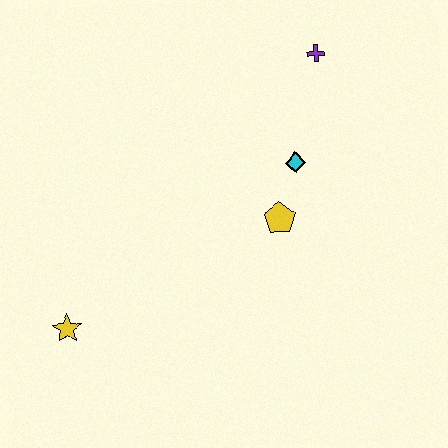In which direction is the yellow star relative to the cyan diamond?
The yellow star is to the left of the cyan diamond.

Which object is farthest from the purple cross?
The yellow star is farthest from the purple cross.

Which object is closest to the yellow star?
The yellow pentagon is closest to the yellow star.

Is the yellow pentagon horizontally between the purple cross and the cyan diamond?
No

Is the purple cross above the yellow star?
Yes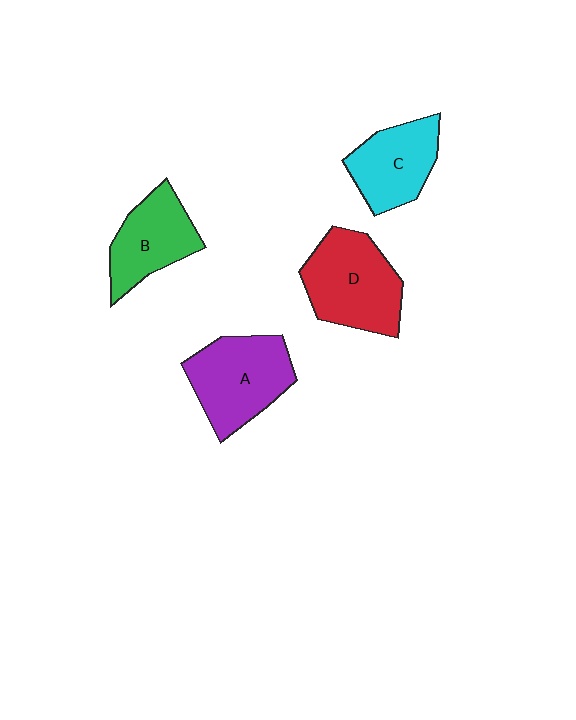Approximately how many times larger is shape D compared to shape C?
Approximately 1.3 times.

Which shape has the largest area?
Shape D (red).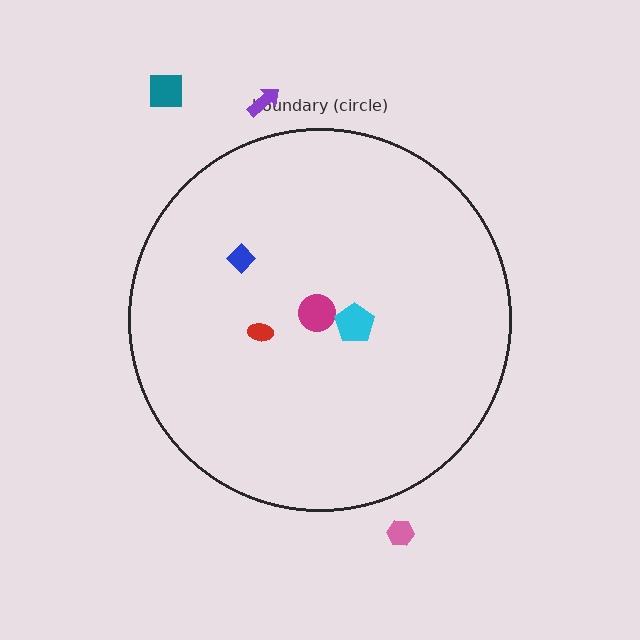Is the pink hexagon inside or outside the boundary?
Outside.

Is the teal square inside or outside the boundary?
Outside.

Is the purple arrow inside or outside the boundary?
Outside.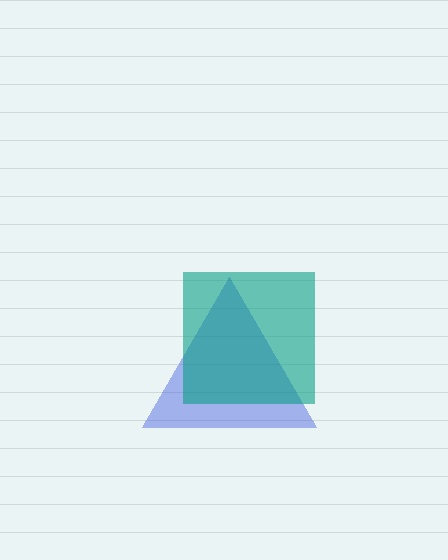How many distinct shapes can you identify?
There are 2 distinct shapes: a blue triangle, a teal square.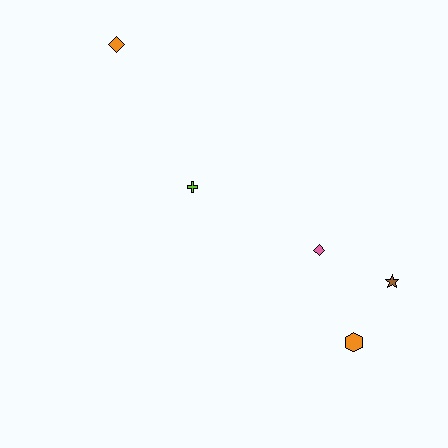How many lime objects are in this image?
There is 1 lime object.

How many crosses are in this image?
There is 1 cross.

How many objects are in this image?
There are 5 objects.